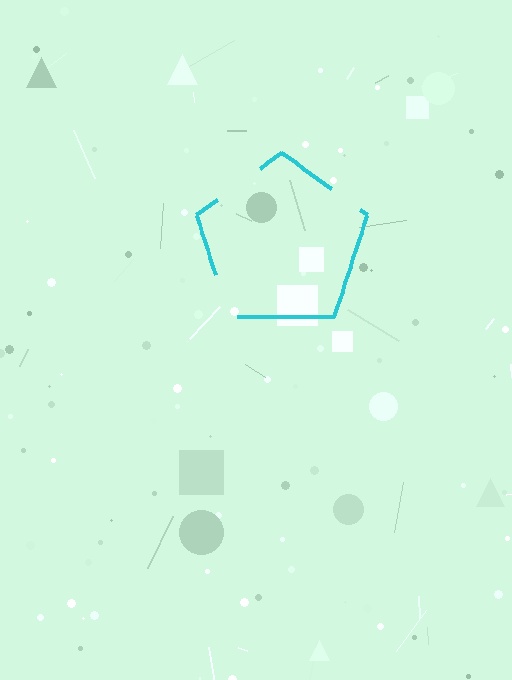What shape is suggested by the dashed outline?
The dashed outline suggests a pentagon.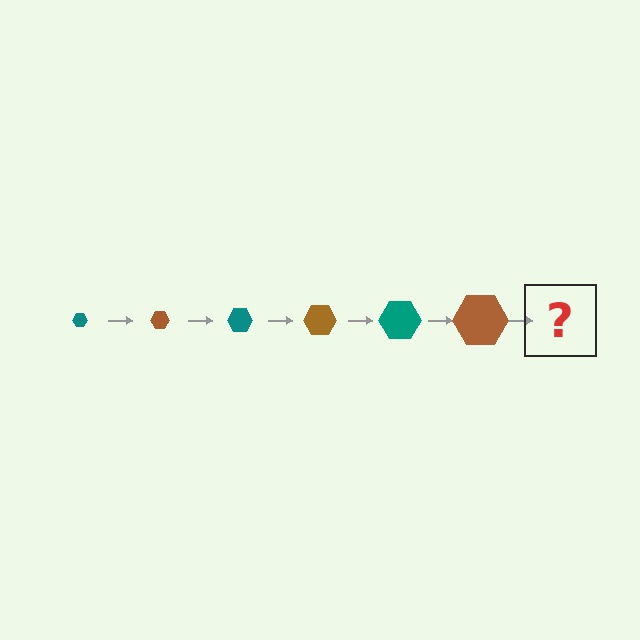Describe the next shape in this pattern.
It should be a teal hexagon, larger than the previous one.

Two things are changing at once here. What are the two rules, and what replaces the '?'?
The two rules are that the hexagon grows larger each step and the color cycles through teal and brown. The '?' should be a teal hexagon, larger than the previous one.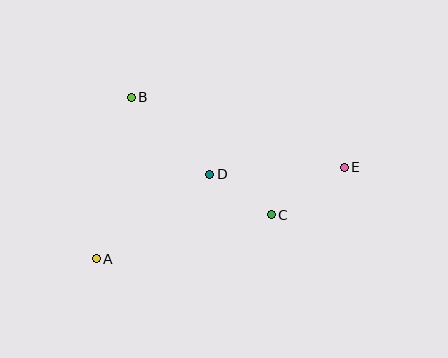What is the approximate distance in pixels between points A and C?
The distance between A and C is approximately 181 pixels.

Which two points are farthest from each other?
Points A and E are farthest from each other.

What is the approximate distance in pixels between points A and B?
The distance between A and B is approximately 165 pixels.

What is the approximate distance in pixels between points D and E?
The distance between D and E is approximately 135 pixels.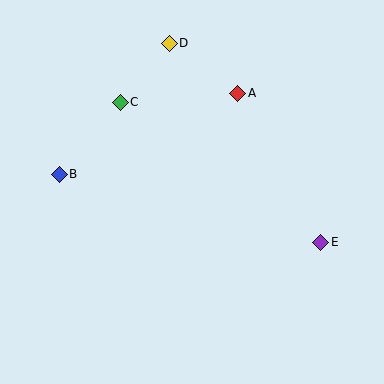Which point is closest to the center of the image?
Point A at (238, 93) is closest to the center.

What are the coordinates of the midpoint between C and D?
The midpoint between C and D is at (145, 73).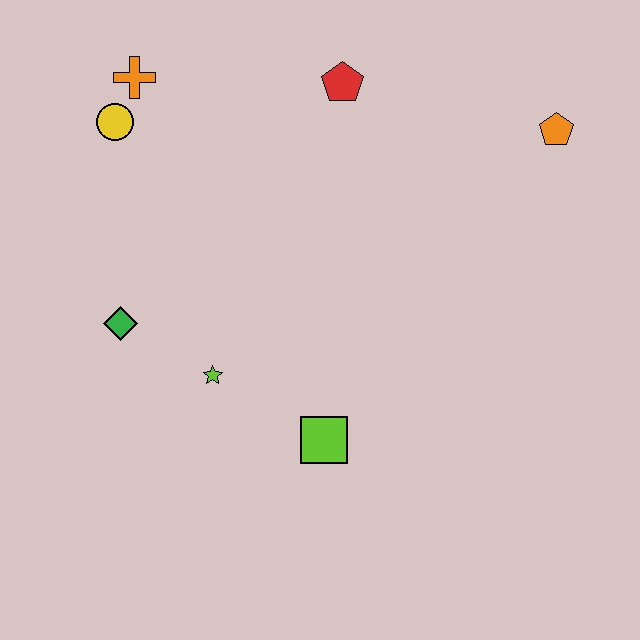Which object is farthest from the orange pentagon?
The green diamond is farthest from the orange pentagon.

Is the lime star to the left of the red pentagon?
Yes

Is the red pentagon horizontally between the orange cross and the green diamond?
No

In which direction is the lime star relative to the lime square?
The lime star is to the left of the lime square.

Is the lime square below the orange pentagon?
Yes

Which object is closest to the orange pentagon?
The red pentagon is closest to the orange pentagon.